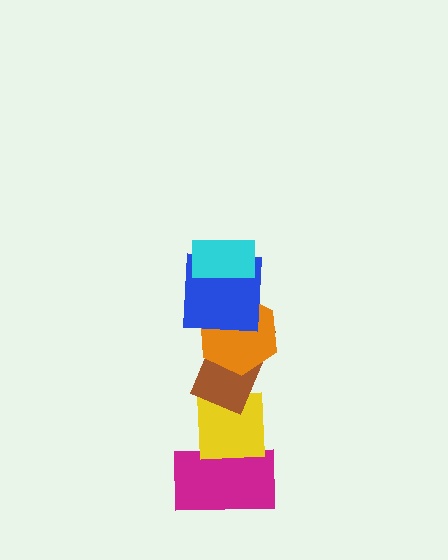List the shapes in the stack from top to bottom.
From top to bottom: the cyan rectangle, the blue square, the orange hexagon, the brown rectangle, the yellow square, the magenta rectangle.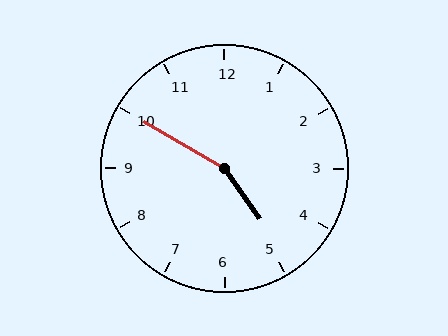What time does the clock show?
4:50.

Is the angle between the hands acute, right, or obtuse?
It is obtuse.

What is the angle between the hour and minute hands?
Approximately 155 degrees.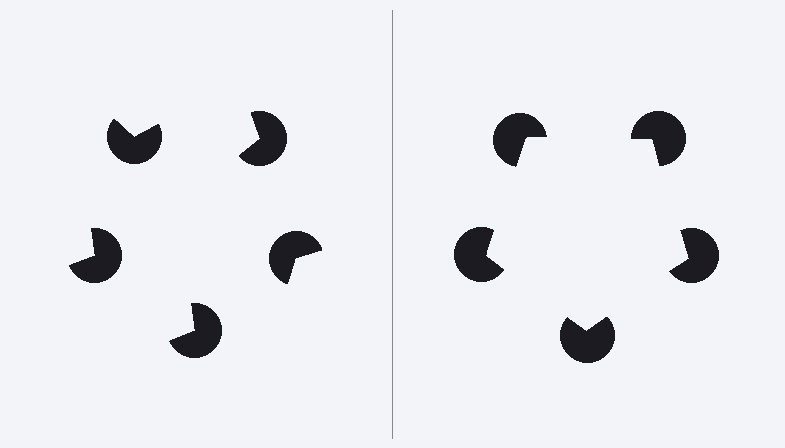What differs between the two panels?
The pac-man discs are positioned identically on both sides; only the wedge orientations differ. On the right they align to a pentagon; on the left they are misaligned.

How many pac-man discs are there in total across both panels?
10 — 5 on each side.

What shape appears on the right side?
An illusory pentagon.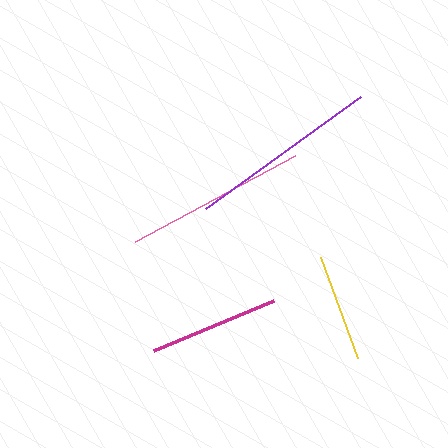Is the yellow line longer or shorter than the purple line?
The purple line is longer than the yellow line.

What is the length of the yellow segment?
The yellow segment is approximately 107 pixels long.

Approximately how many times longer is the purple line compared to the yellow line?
The purple line is approximately 1.8 times the length of the yellow line.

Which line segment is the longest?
The purple line is the longest at approximately 191 pixels.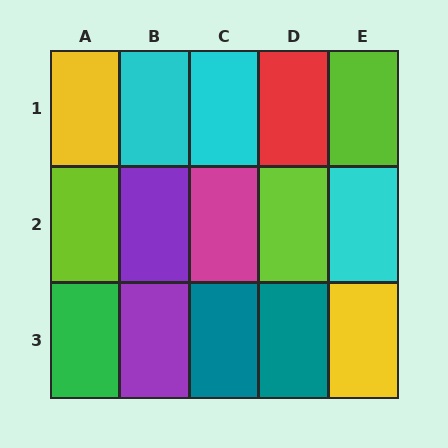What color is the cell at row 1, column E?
Lime.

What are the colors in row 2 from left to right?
Lime, purple, magenta, lime, cyan.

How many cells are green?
1 cell is green.